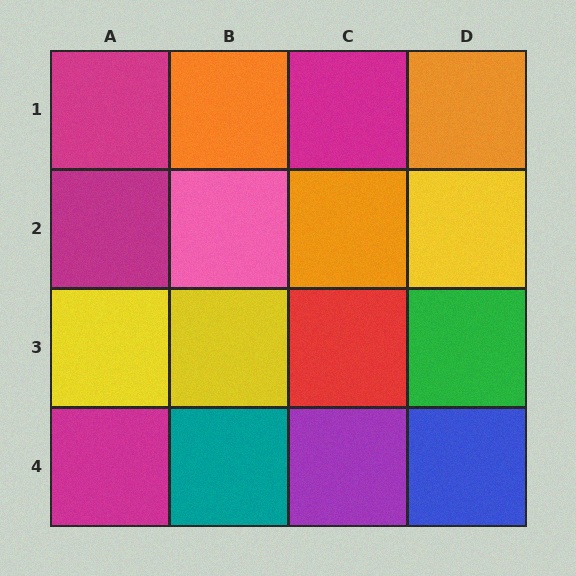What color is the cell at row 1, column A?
Magenta.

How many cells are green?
1 cell is green.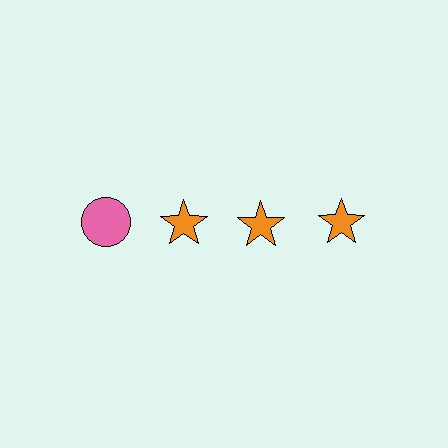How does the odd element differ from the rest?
It differs in both color (pink instead of orange) and shape (circle instead of star).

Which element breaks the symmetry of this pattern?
The pink circle in the top row, leftmost column breaks the symmetry. All other shapes are orange stars.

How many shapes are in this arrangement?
There are 4 shapes arranged in a grid pattern.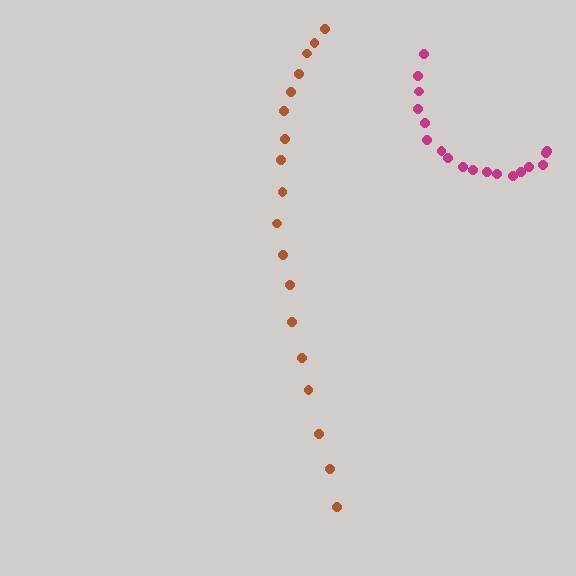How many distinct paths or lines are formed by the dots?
There are 2 distinct paths.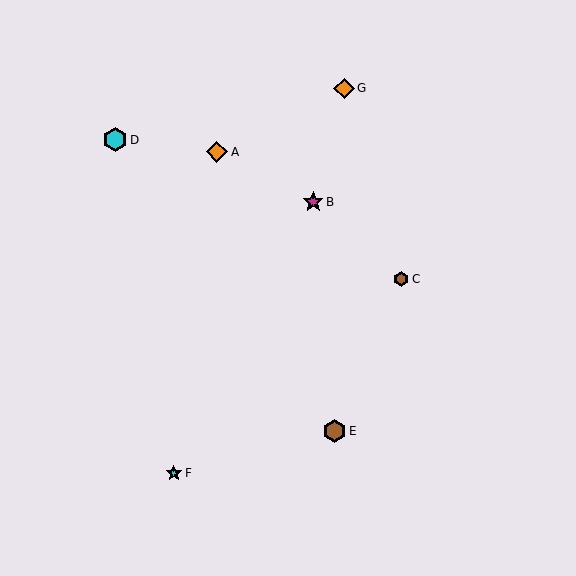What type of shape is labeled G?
Shape G is an orange diamond.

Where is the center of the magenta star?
The center of the magenta star is at (313, 202).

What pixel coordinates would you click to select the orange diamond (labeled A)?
Click at (217, 152) to select the orange diamond A.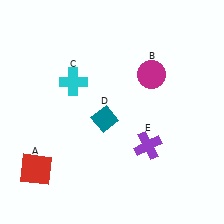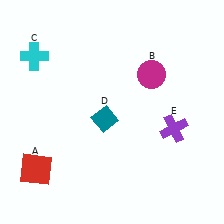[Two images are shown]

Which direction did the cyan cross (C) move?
The cyan cross (C) moved left.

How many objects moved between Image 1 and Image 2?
2 objects moved between the two images.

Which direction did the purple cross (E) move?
The purple cross (E) moved right.